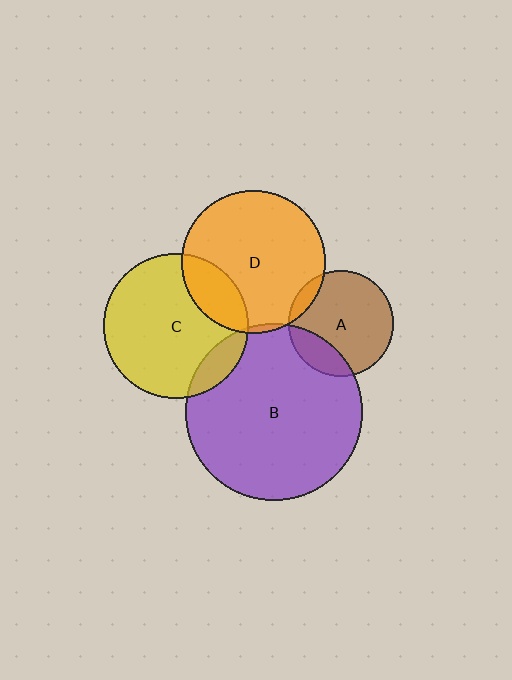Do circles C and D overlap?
Yes.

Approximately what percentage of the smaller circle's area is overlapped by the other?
Approximately 20%.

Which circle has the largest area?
Circle B (purple).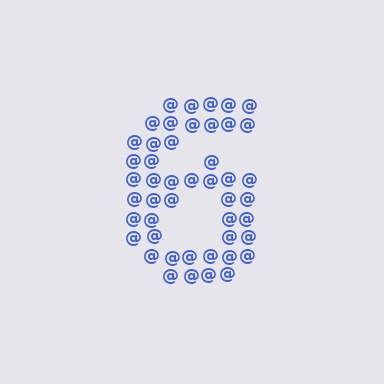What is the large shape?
The large shape is the digit 6.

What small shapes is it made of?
It is made of small at signs.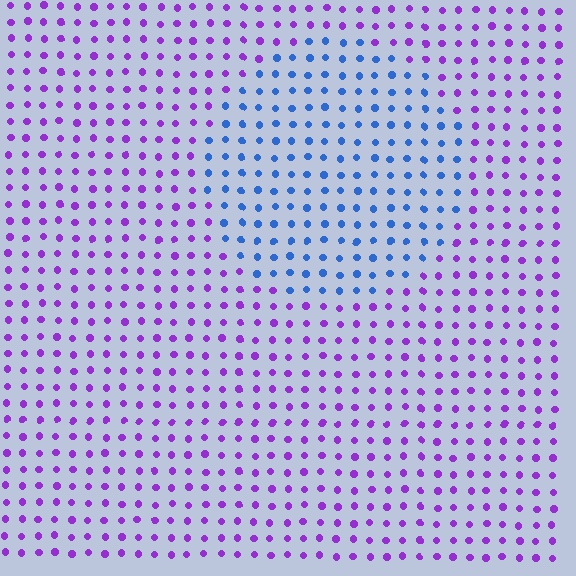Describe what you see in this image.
The image is filled with small purple elements in a uniform arrangement. A circle-shaped region is visible where the elements are tinted to a slightly different hue, forming a subtle color boundary.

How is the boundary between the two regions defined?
The boundary is defined purely by a slight shift in hue (about 61 degrees). Spacing, size, and orientation are identical on both sides.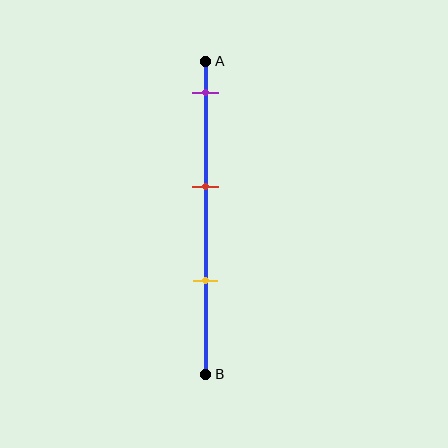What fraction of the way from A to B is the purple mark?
The purple mark is approximately 10% (0.1) of the way from A to B.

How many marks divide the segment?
There are 3 marks dividing the segment.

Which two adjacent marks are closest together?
The red and yellow marks are the closest adjacent pair.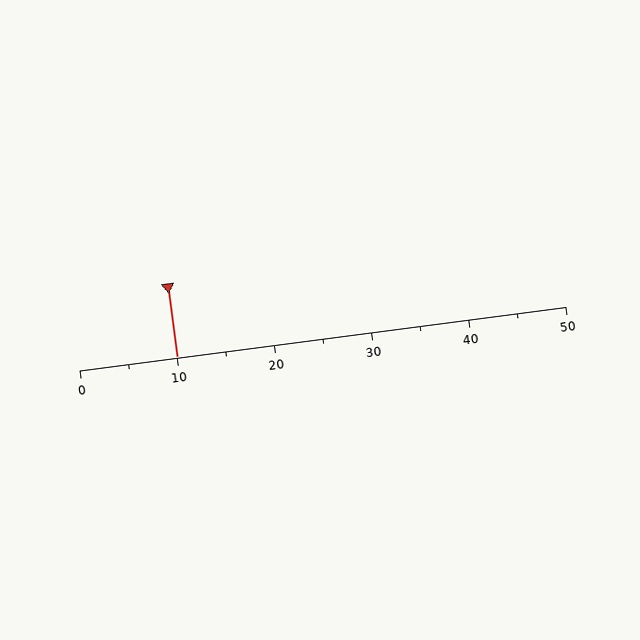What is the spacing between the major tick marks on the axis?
The major ticks are spaced 10 apart.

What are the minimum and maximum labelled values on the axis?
The axis runs from 0 to 50.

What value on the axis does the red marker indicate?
The marker indicates approximately 10.